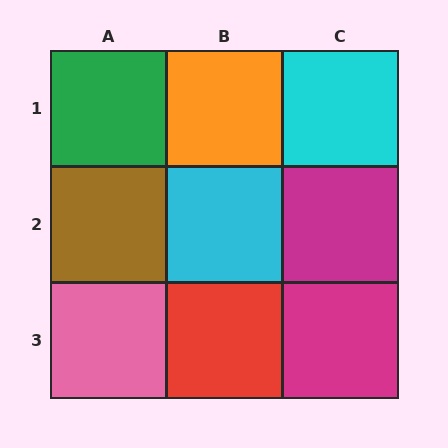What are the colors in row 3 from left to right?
Pink, red, magenta.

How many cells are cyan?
2 cells are cyan.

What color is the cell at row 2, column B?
Cyan.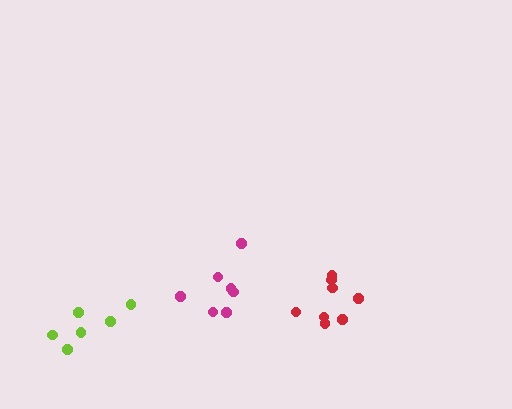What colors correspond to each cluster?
The clusters are colored: red, lime, magenta.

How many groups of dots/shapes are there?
There are 3 groups.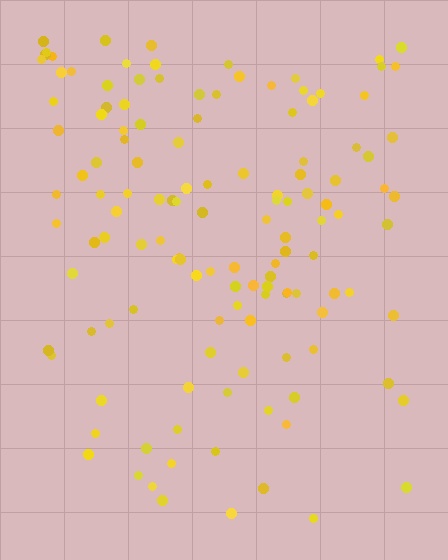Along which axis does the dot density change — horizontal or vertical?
Vertical.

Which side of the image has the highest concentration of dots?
The top.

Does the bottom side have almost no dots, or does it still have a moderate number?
Still a moderate number, just noticeably fewer than the top.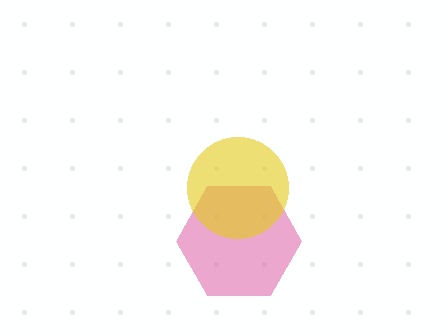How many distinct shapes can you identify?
There are 2 distinct shapes: a pink hexagon, a yellow circle.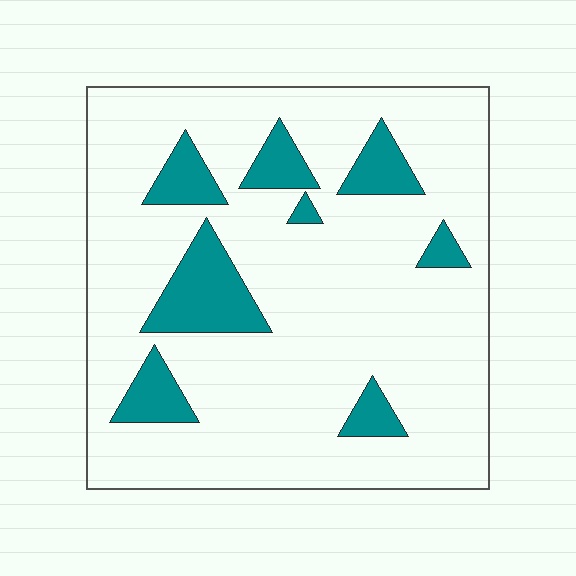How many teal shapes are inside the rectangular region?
8.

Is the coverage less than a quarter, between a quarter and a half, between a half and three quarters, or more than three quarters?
Less than a quarter.